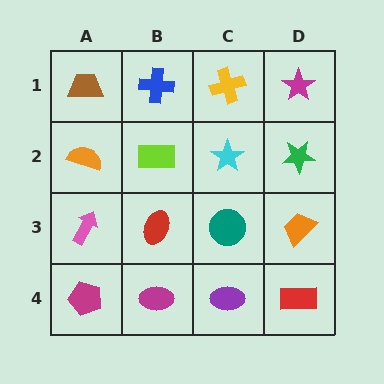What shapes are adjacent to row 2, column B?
A blue cross (row 1, column B), a red ellipse (row 3, column B), an orange semicircle (row 2, column A), a cyan star (row 2, column C).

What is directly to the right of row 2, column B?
A cyan star.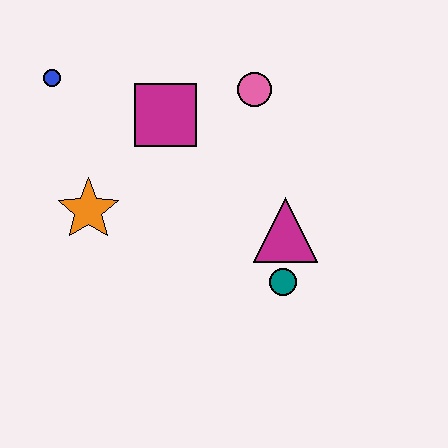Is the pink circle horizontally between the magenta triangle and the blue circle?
Yes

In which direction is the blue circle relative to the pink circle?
The blue circle is to the left of the pink circle.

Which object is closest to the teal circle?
The magenta triangle is closest to the teal circle.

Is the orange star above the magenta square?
No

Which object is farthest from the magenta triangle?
The blue circle is farthest from the magenta triangle.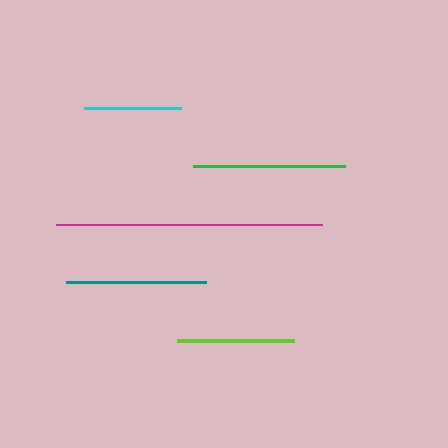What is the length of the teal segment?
The teal segment is approximately 140 pixels long.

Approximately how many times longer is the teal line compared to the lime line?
The teal line is approximately 1.2 times the length of the lime line.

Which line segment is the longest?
The magenta line is the longest at approximately 266 pixels.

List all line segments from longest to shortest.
From longest to shortest: magenta, green, teal, lime, cyan.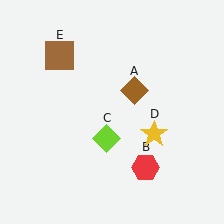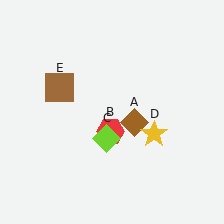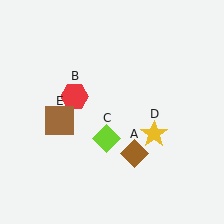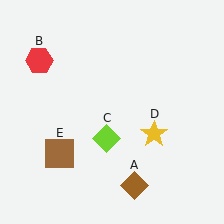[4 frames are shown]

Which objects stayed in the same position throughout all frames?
Lime diamond (object C) and yellow star (object D) remained stationary.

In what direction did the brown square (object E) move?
The brown square (object E) moved down.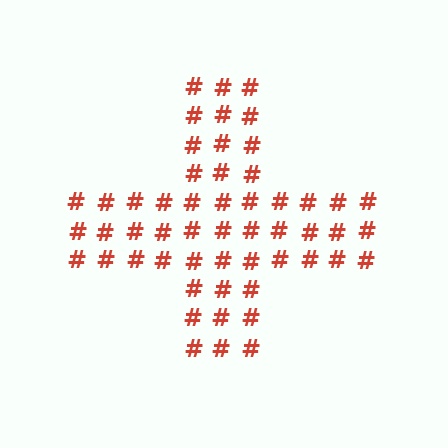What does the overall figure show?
The overall figure shows a cross.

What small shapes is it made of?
It is made of small hash symbols.